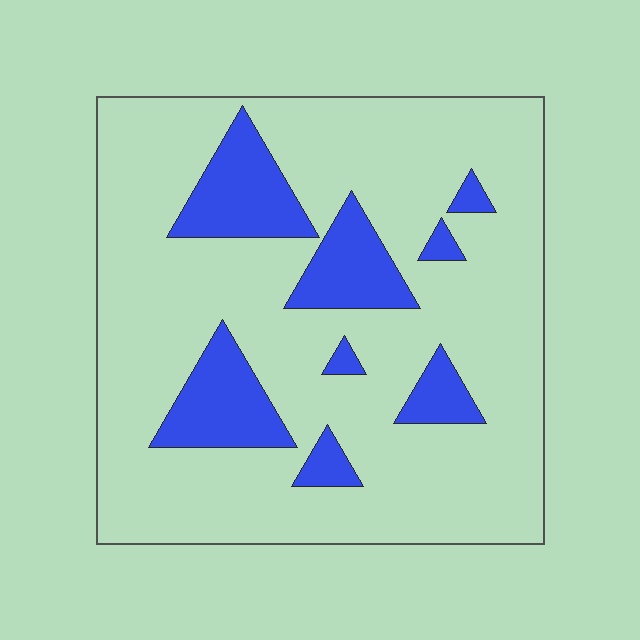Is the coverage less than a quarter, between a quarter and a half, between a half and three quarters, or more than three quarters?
Less than a quarter.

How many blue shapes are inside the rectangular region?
8.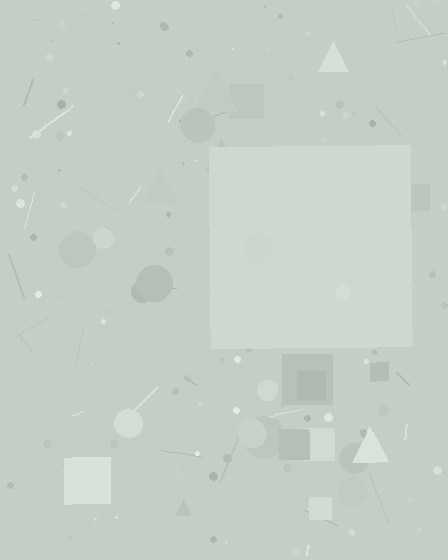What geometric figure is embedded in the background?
A square is embedded in the background.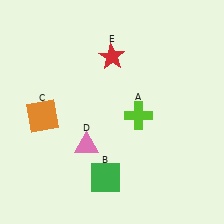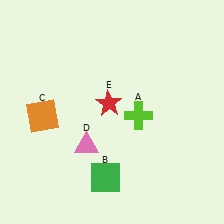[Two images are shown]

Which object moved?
The red star (E) moved down.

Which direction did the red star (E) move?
The red star (E) moved down.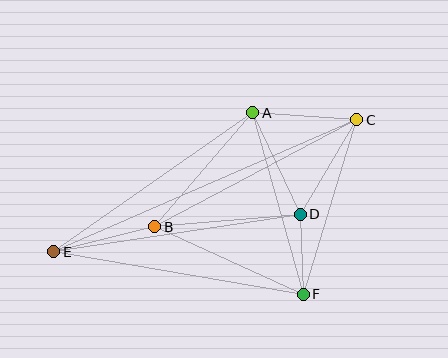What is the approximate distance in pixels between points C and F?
The distance between C and F is approximately 183 pixels.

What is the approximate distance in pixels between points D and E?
The distance between D and E is approximately 249 pixels.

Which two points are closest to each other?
Points D and F are closest to each other.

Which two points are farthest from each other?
Points C and E are farthest from each other.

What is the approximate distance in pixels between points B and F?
The distance between B and F is approximately 163 pixels.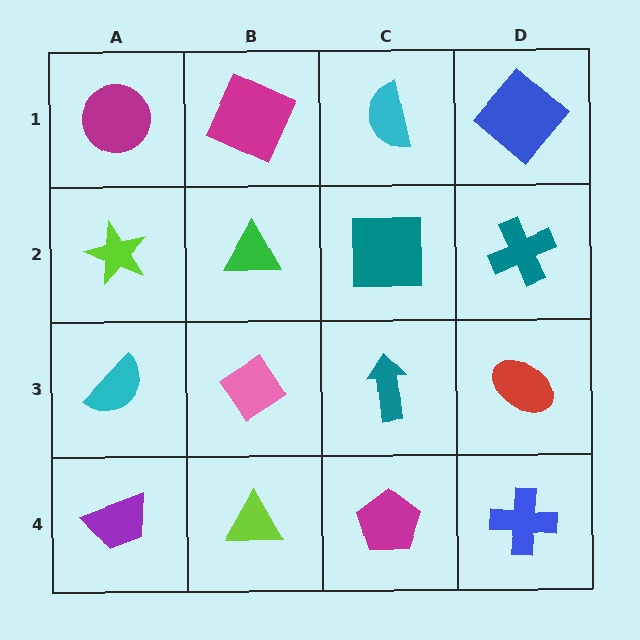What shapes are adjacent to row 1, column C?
A teal square (row 2, column C), a magenta square (row 1, column B), a blue diamond (row 1, column D).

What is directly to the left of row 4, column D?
A magenta pentagon.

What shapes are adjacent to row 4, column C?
A teal arrow (row 3, column C), a lime triangle (row 4, column B), a blue cross (row 4, column D).